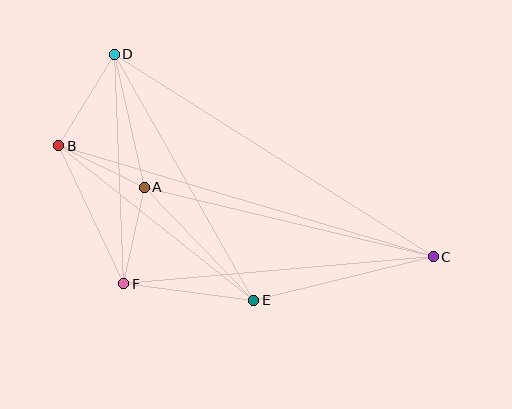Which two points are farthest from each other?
Points B and C are farthest from each other.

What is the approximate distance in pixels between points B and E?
The distance between B and E is approximately 249 pixels.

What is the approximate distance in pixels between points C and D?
The distance between C and D is approximately 378 pixels.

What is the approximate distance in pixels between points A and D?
The distance between A and D is approximately 136 pixels.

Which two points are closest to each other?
Points A and B are closest to each other.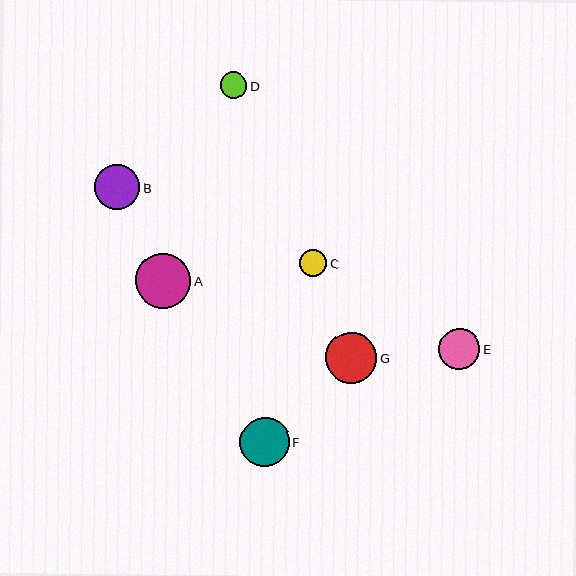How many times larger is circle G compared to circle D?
Circle G is approximately 2.0 times the size of circle D.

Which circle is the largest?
Circle A is the largest with a size of approximately 56 pixels.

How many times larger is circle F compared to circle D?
Circle F is approximately 1.9 times the size of circle D.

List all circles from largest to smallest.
From largest to smallest: A, G, F, B, E, C, D.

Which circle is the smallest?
Circle D is the smallest with a size of approximately 26 pixels.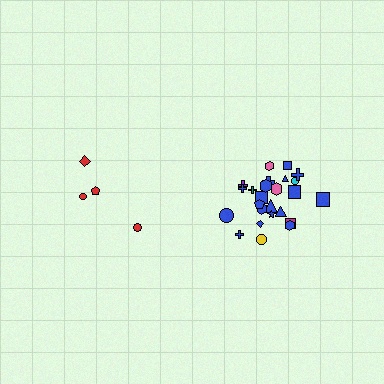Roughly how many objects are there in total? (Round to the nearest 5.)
Roughly 30 objects in total.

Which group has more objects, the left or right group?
The right group.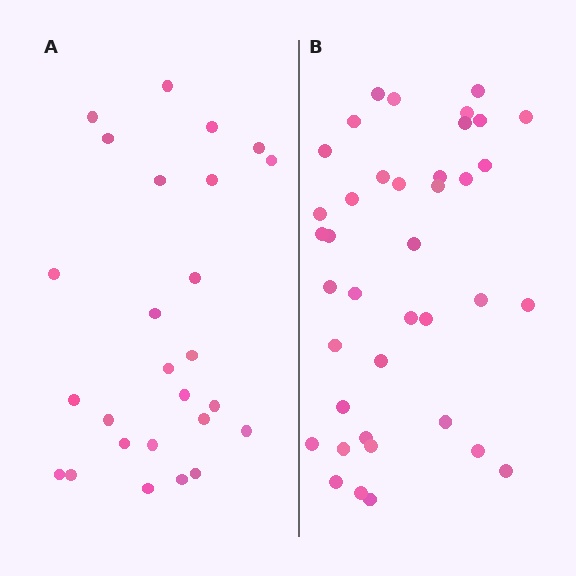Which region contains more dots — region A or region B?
Region B (the right region) has more dots.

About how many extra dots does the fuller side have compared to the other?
Region B has approximately 15 more dots than region A.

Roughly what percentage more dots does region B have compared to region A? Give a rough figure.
About 50% more.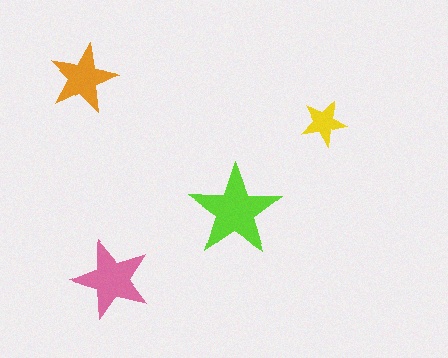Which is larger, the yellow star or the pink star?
The pink one.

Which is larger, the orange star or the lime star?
The lime one.